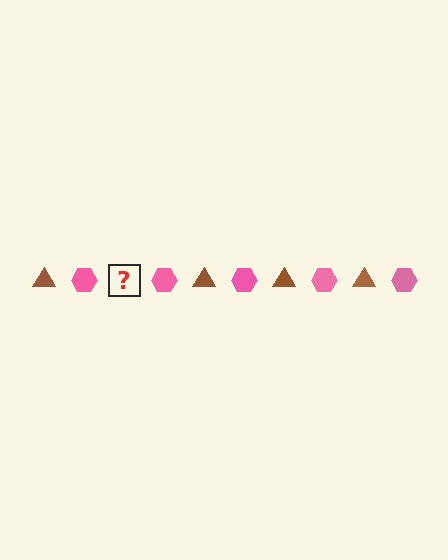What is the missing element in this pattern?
The missing element is a brown triangle.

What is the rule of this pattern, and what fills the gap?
The rule is that the pattern alternates between brown triangle and pink hexagon. The gap should be filled with a brown triangle.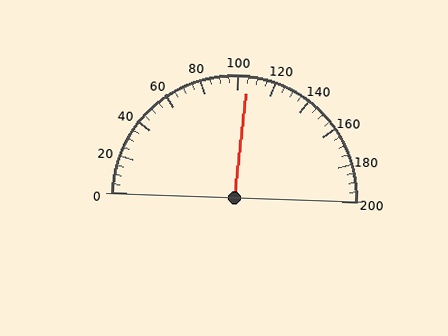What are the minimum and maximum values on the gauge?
The gauge ranges from 0 to 200.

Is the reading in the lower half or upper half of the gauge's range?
The reading is in the upper half of the range (0 to 200).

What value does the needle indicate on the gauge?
The needle indicates approximately 105.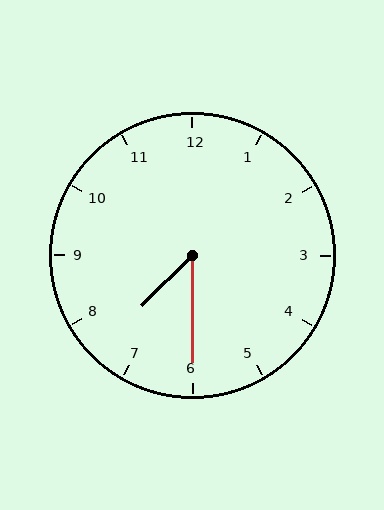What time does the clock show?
7:30.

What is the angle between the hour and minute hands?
Approximately 45 degrees.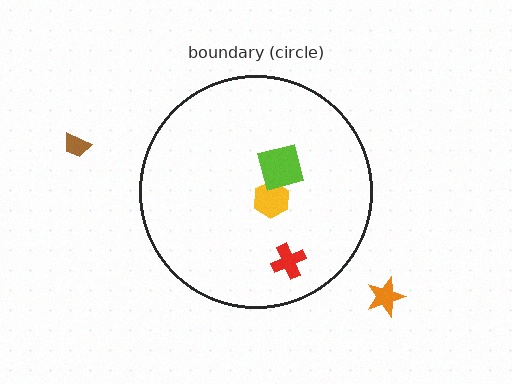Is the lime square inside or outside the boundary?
Inside.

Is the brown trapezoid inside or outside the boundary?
Outside.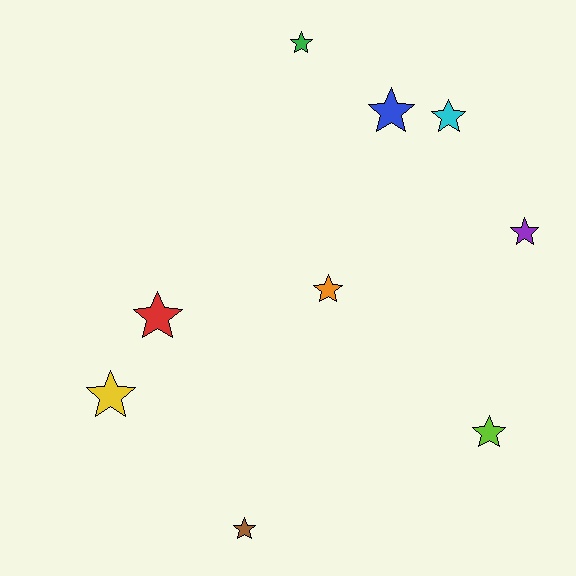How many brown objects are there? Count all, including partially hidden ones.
There is 1 brown object.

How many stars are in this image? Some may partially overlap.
There are 9 stars.